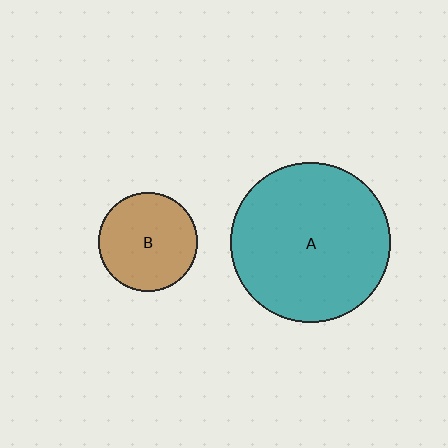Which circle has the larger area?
Circle A (teal).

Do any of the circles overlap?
No, none of the circles overlap.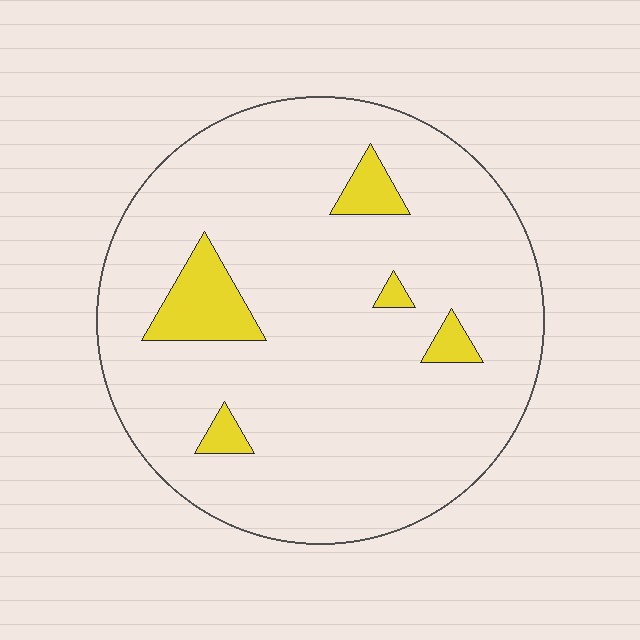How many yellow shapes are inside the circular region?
5.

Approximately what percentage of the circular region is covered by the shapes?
Approximately 10%.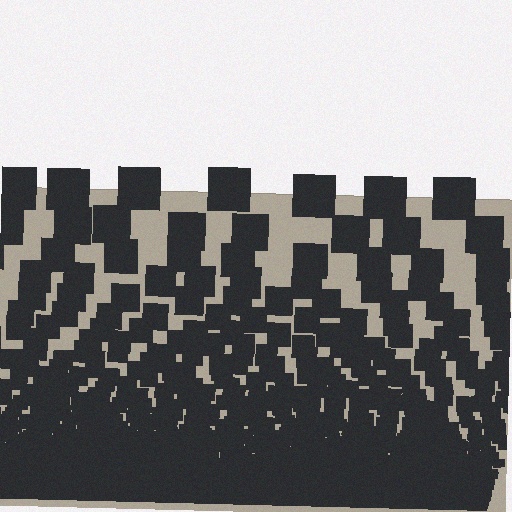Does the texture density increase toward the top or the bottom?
Density increases toward the bottom.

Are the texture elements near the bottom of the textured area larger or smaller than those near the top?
Smaller. The gradient is inverted — elements near the bottom are smaller and denser.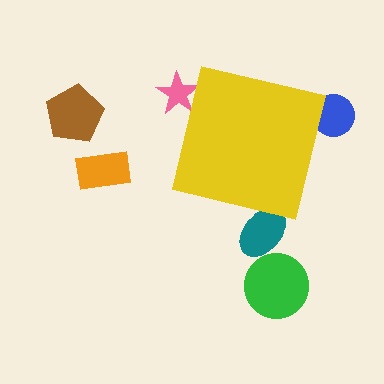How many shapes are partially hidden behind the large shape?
3 shapes are partially hidden.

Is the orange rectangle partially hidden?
No, the orange rectangle is fully visible.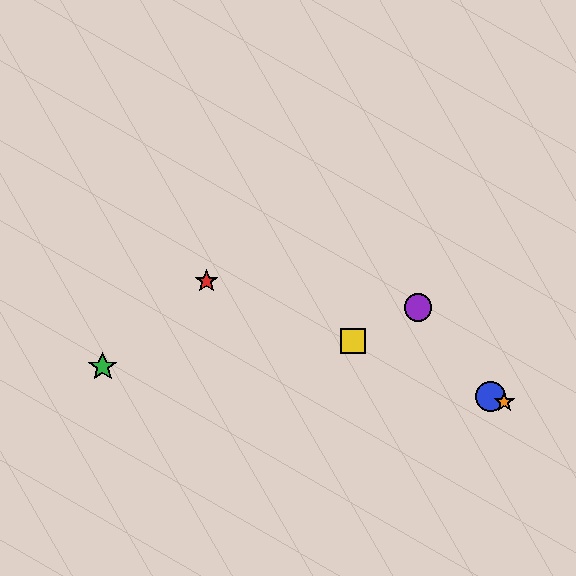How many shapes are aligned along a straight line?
4 shapes (the red star, the blue circle, the yellow square, the orange star) are aligned along a straight line.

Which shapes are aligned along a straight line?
The red star, the blue circle, the yellow square, the orange star are aligned along a straight line.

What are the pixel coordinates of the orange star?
The orange star is at (504, 402).